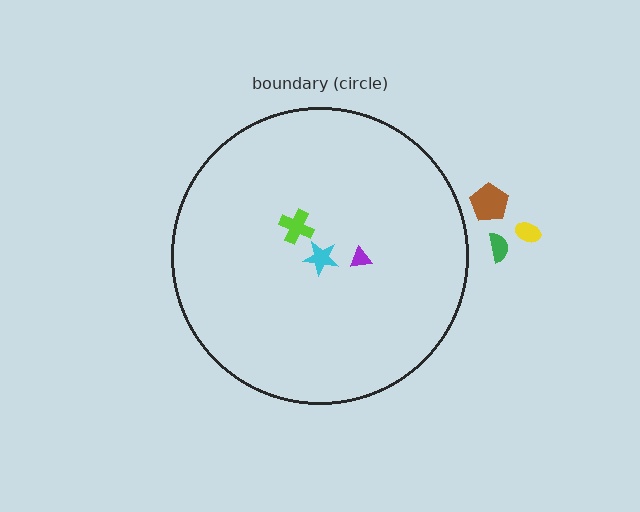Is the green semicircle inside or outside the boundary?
Outside.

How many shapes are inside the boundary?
3 inside, 3 outside.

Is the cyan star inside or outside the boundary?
Inside.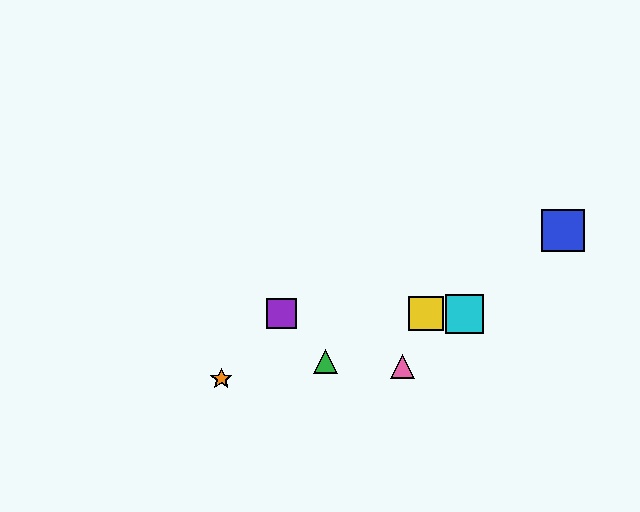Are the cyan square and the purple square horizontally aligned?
Yes, both are at y≈314.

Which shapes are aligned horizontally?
The red star, the yellow square, the purple square, the cyan square are aligned horizontally.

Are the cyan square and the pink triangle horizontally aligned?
No, the cyan square is at y≈314 and the pink triangle is at y≈366.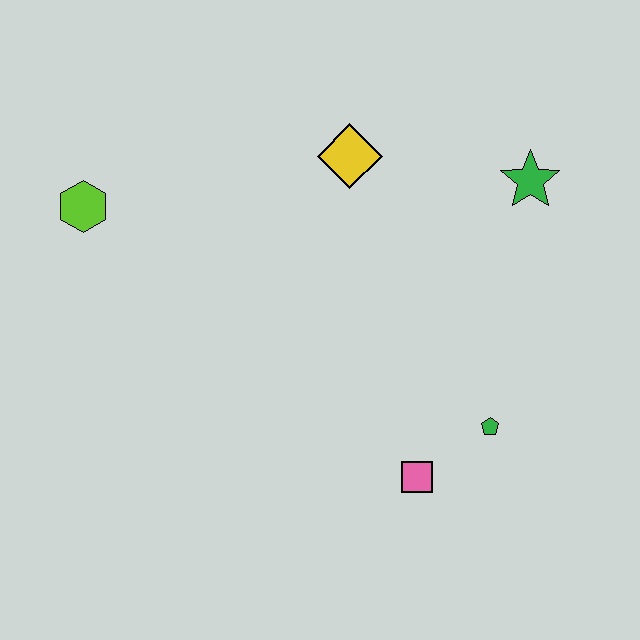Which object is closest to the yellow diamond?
The green star is closest to the yellow diamond.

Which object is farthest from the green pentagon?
The lime hexagon is farthest from the green pentagon.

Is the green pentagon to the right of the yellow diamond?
Yes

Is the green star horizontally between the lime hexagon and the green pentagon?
No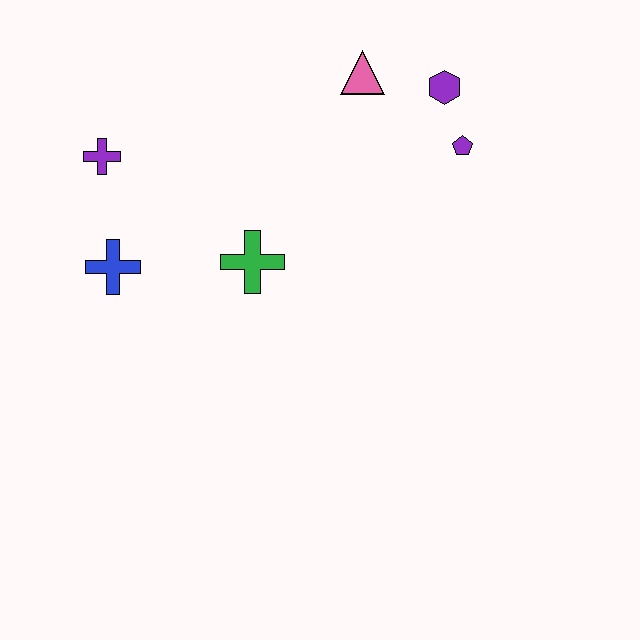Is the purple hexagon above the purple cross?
Yes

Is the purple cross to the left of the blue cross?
Yes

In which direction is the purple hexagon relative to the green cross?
The purple hexagon is to the right of the green cross.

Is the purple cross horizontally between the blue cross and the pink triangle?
No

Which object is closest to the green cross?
The blue cross is closest to the green cross.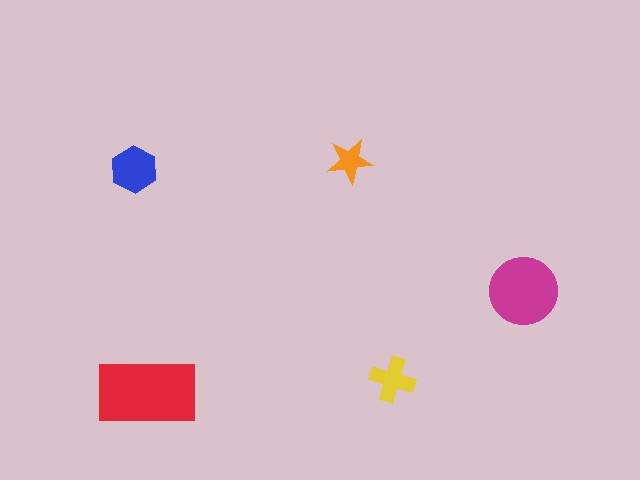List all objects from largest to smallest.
The red rectangle, the magenta circle, the blue hexagon, the yellow cross, the orange star.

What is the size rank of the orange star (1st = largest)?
5th.